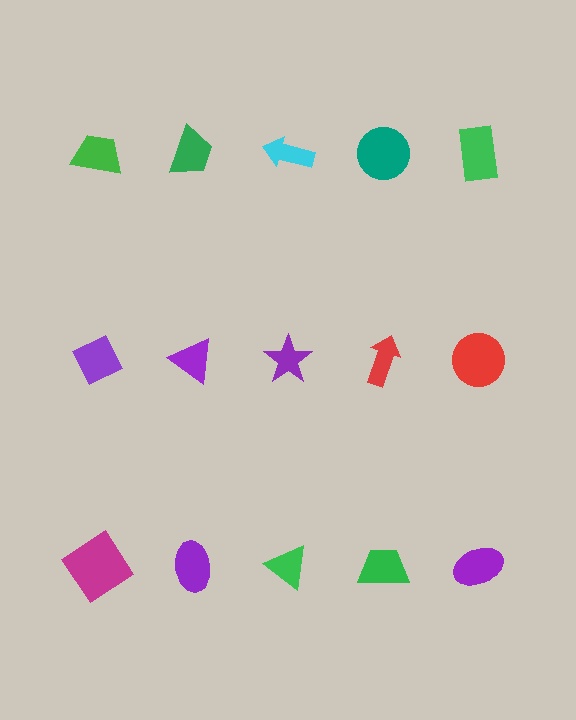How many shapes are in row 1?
5 shapes.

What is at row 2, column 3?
A purple star.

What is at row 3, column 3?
A green triangle.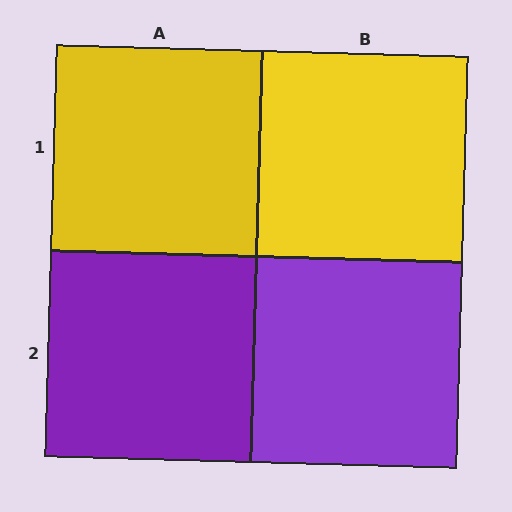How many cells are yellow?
2 cells are yellow.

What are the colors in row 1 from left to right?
Yellow, yellow.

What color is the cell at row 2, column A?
Purple.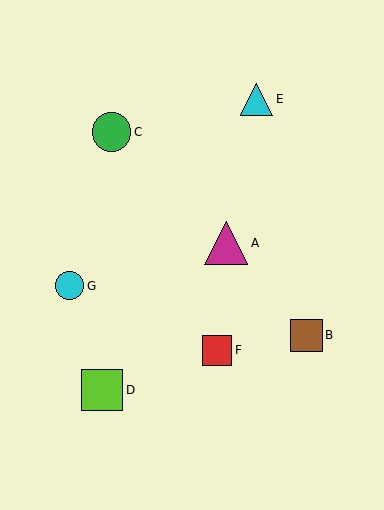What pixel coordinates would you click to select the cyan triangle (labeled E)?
Click at (257, 99) to select the cyan triangle E.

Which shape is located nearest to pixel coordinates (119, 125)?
The green circle (labeled C) at (112, 132) is nearest to that location.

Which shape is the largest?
The magenta triangle (labeled A) is the largest.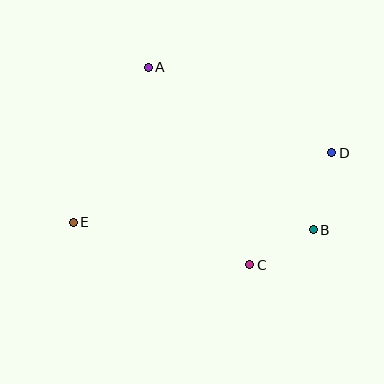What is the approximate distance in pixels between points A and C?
The distance between A and C is approximately 222 pixels.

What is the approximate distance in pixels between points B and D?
The distance between B and D is approximately 79 pixels.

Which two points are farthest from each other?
Points D and E are farthest from each other.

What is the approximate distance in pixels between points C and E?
The distance between C and E is approximately 182 pixels.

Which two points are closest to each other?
Points B and C are closest to each other.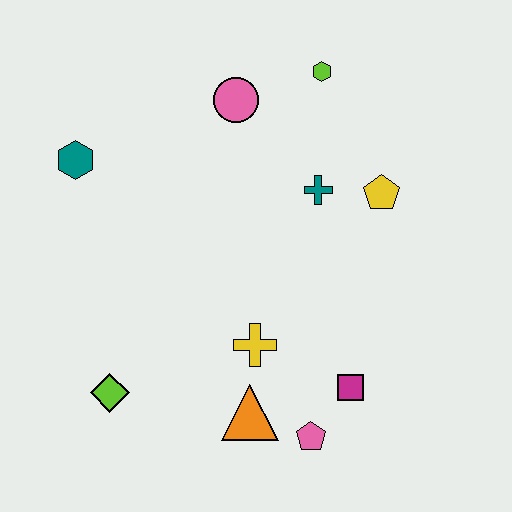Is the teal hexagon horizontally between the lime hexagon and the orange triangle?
No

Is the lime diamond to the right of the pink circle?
No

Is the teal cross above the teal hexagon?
No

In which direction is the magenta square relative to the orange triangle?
The magenta square is to the right of the orange triangle.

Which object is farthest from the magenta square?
The teal hexagon is farthest from the magenta square.